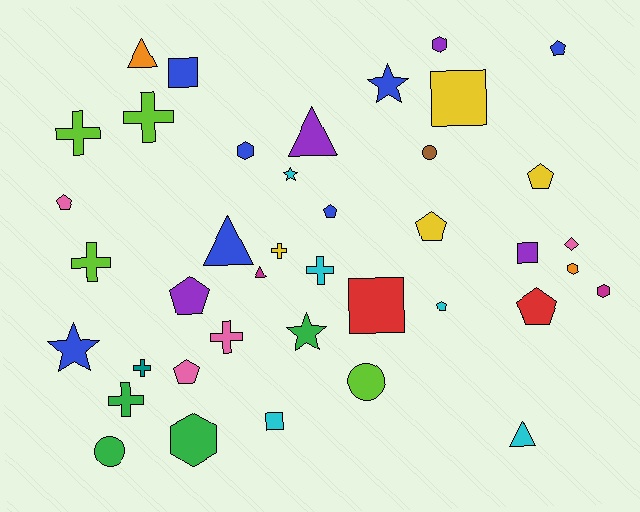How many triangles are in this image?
There are 5 triangles.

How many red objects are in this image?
There are 2 red objects.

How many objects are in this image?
There are 40 objects.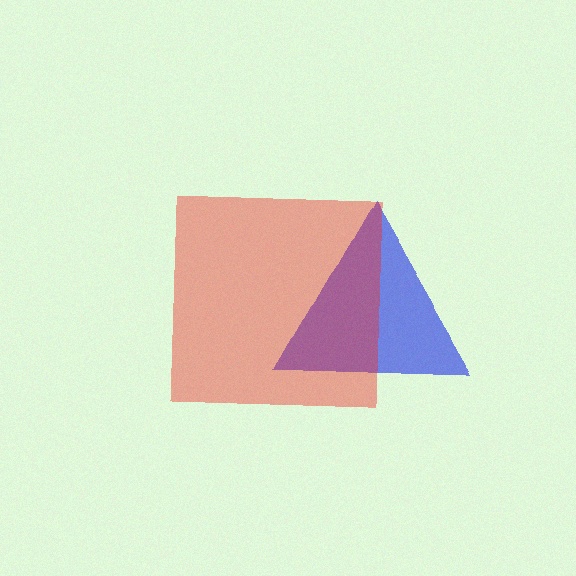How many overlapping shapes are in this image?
There are 2 overlapping shapes in the image.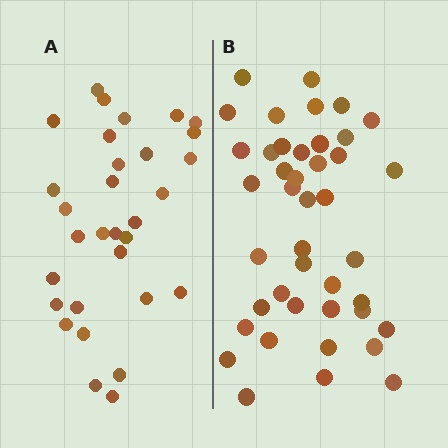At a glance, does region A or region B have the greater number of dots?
Region B (the right region) has more dots.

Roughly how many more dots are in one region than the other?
Region B has roughly 12 or so more dots than region A.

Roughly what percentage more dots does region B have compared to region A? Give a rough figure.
About 35% more.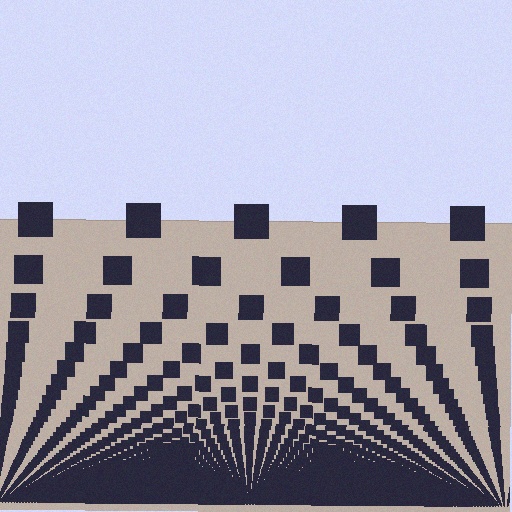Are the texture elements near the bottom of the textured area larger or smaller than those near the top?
Smaller. The gradient is inverted — elements near the bottom are smaller and denser.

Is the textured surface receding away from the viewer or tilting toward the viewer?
The surface appears to tilt toward the viewer. Texture elements get larger and sparser toward the top.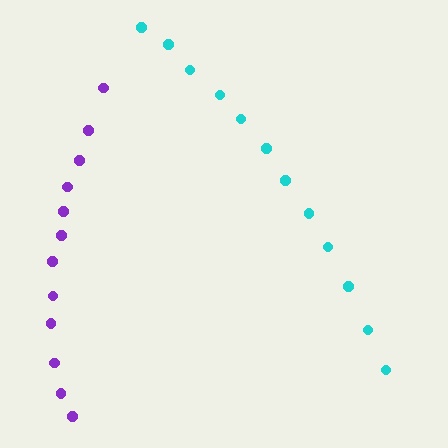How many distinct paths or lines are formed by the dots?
There are 2 distinct paths.